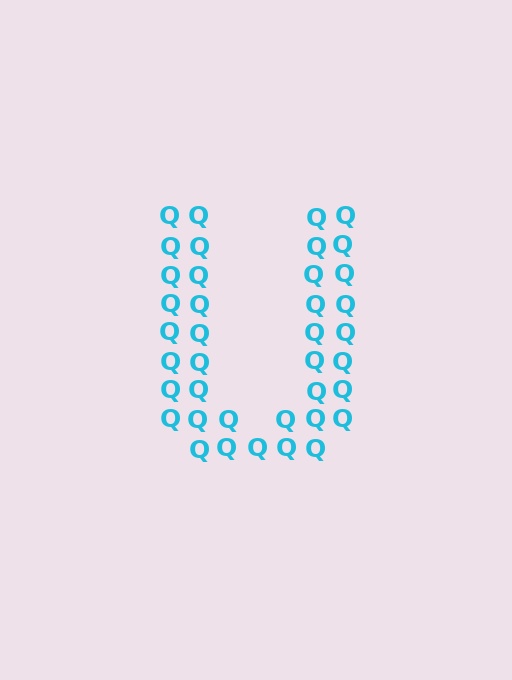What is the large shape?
The large shape is the letter U.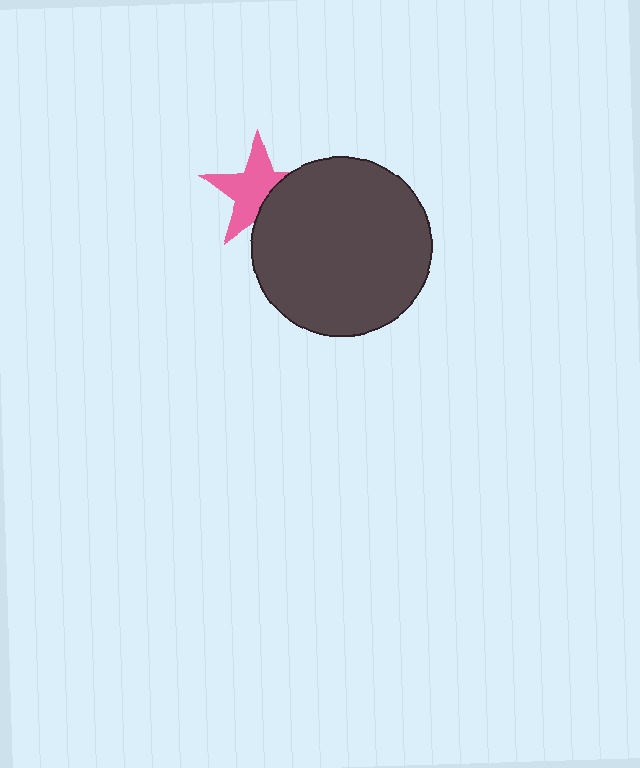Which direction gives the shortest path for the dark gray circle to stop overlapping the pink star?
Moving toward the lower-right gives the shortest separation.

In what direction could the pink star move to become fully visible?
The pink star could move toward the upper-left. That would shift it out from behind the dark gray circle entirely.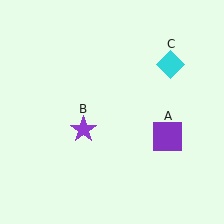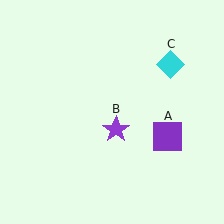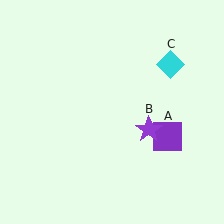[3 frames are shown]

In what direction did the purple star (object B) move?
The purple star (object B) moved right.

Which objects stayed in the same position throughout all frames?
Purple square (object A) and cyan diamond (object C) remained stationary.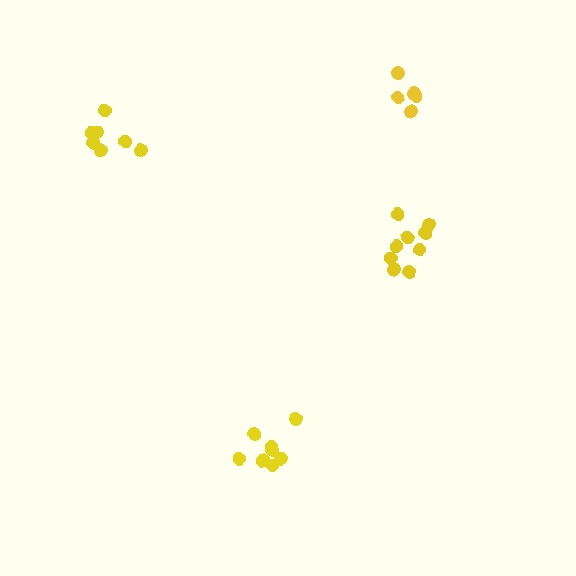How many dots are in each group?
Group 1: 9 dots, Group 2: 5 dots, Group 3: 9 dots, Group 4: 7 dots (30 total).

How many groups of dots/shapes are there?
There are 4 groups.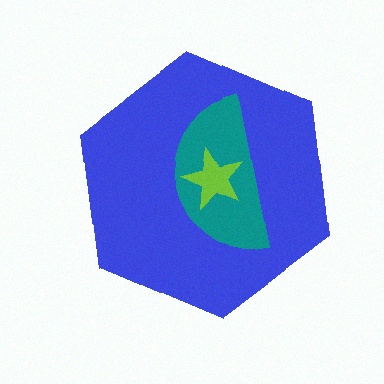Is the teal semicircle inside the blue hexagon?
Yes.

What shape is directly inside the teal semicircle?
The lime star.